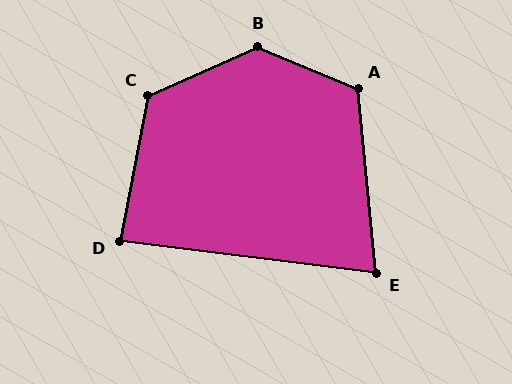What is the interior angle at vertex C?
Approximately 125 degrees (obtuse).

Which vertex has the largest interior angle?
B, at approximately 133 degrees.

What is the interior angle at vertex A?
Approximately 118 degrees (obtuse).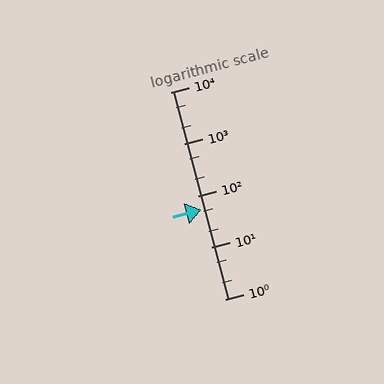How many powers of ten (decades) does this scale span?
The scale spans 4 decades, from 1 to 10000.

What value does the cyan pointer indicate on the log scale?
The pointer indicates approximately 54.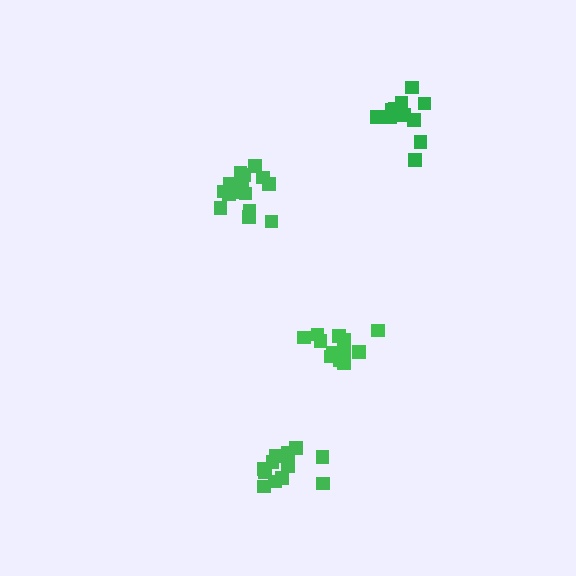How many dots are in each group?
Group 1: 13 dots, Group 2: 12 dots, Group 3: 15 dots, Group 4: 12 dots (52 total).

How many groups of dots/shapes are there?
There are 4 groups.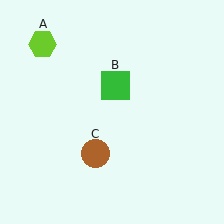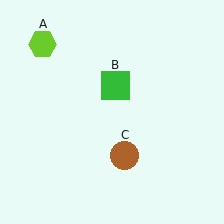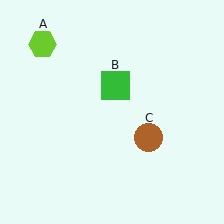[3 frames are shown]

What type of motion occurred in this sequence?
The brown circle (object C) rotated counterclockwise around the center of the scene.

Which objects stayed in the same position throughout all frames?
Lime hexagon (object A) and green square (object B) remained stationary.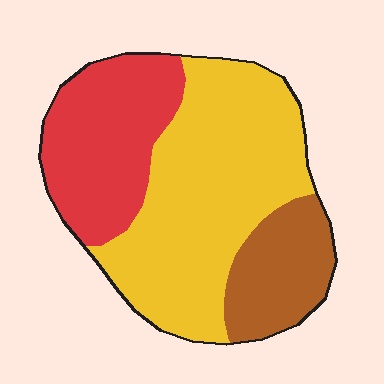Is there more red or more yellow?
Yellow.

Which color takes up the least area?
Brown, at roughly 20%.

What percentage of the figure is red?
Red covers about 30% of the figure.